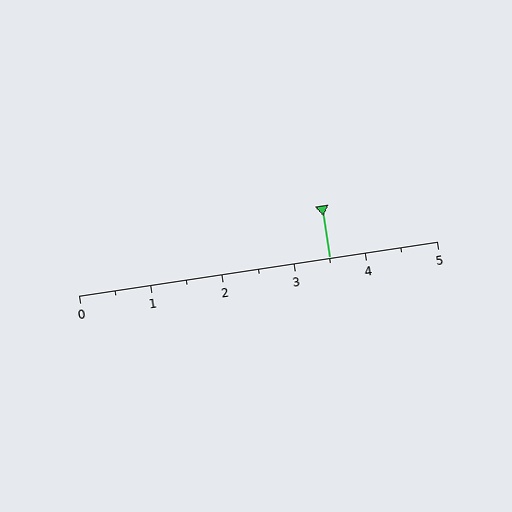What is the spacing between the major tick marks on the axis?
The major ticks are spaced 1 apart.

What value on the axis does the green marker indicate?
The marker indicates approximately 3.5.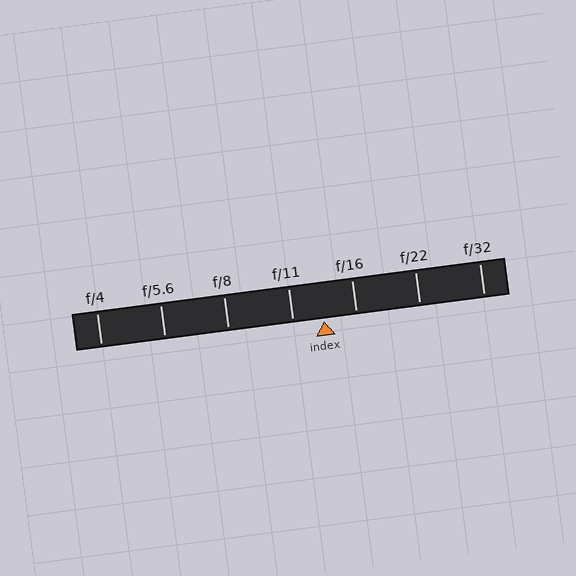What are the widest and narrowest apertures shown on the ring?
The widest aperture shown is f/4 and the narrowest is f/32.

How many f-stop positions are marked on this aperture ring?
There are 7 f-stop positions marked.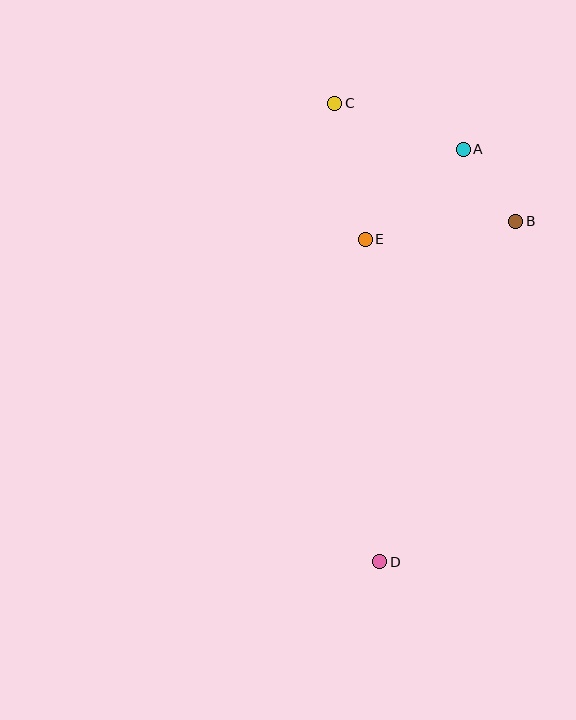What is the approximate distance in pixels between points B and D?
The distance between B and D is approximately 367 pixels.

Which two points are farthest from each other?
Points C and D are farthest from each other.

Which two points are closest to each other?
Points A and B are closest to each other.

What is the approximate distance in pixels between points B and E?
The distance between B and E is approximately 152 pixels.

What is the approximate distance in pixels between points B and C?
The distance between B and C is approximately 216 pixels.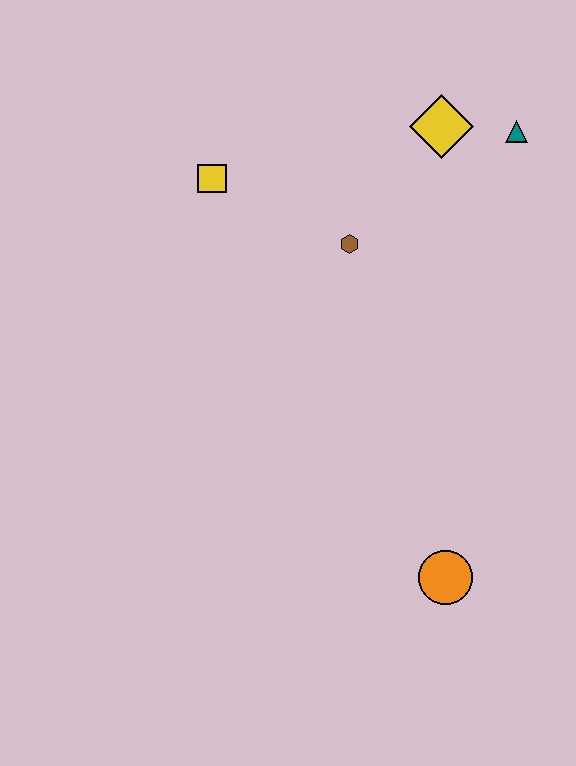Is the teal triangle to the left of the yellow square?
No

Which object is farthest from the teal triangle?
The orange circle is farthest from the teal triangle.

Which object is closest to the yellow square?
The brown hexagon is closest to the yellow square.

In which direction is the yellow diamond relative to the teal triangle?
The yellow diamond is to the left of the teal triangle.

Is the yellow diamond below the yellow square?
No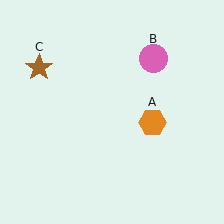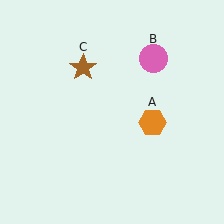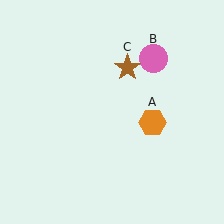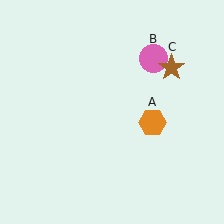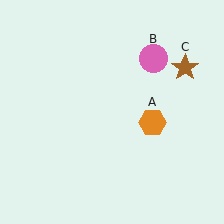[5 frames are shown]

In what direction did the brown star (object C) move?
The brown star (object C) moved right.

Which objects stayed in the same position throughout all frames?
Orange hexagon (object A) and pink circle (object B) remained stationary.